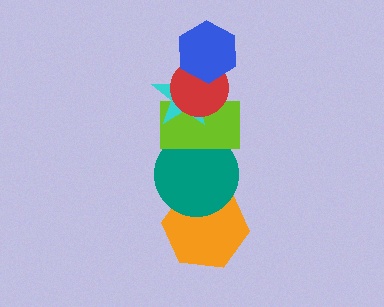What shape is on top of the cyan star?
The red circle is on top of the cyan star.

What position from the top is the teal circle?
The teal circle is 5th from the top.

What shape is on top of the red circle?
The blue hexagon is on top of the red circle.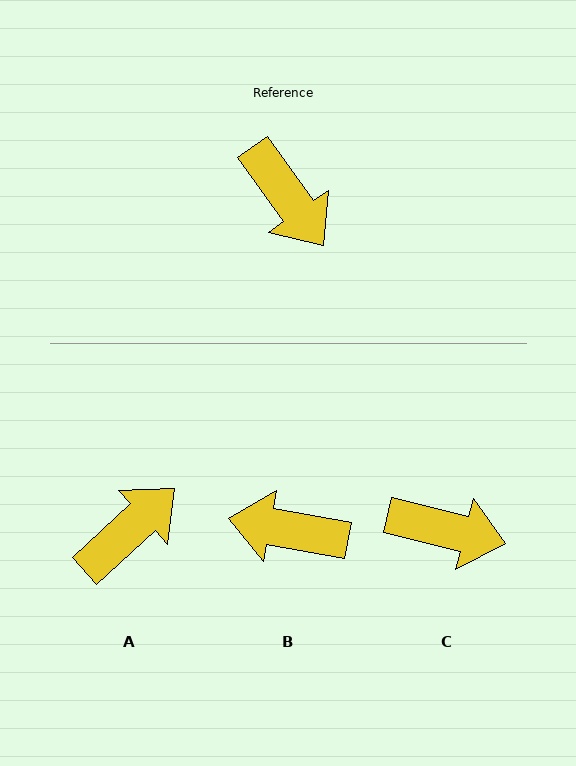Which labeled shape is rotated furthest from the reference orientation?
B, about 136 degrees away.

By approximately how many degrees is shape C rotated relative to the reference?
Approximately 41 degrees counter-clockwise.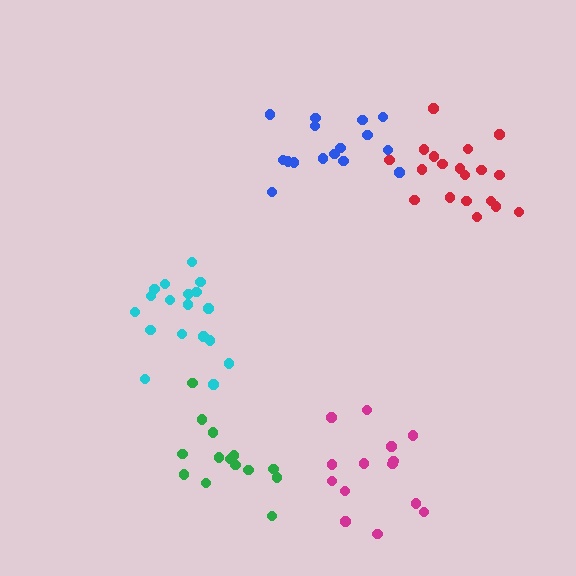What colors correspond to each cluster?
The clusters are colored: green, magenta, cyan, red, blue.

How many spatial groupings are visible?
There are 5 spatial groupings.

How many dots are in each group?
Group 1: 14 dots, Group 2: 14 dots, Group 3: 18 dots, Group 4: 19 dots, Group 5: 16 dots (81 total).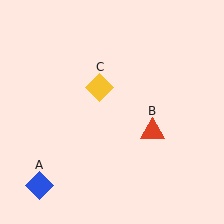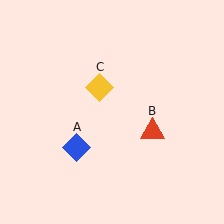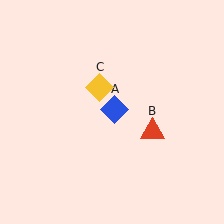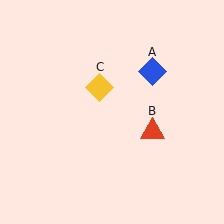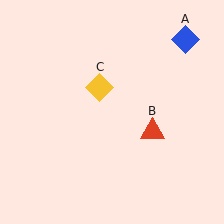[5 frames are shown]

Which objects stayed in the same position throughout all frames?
Red triangle (object B) and yellow diamond (object C) remained stationary.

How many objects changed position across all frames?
1 object changed position: blue diamond (object A).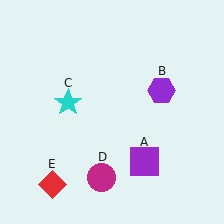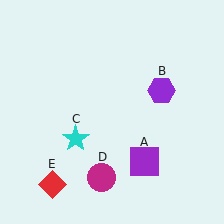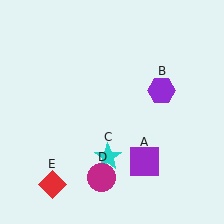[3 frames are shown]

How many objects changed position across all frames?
1 object changed position: cyan star (object C).